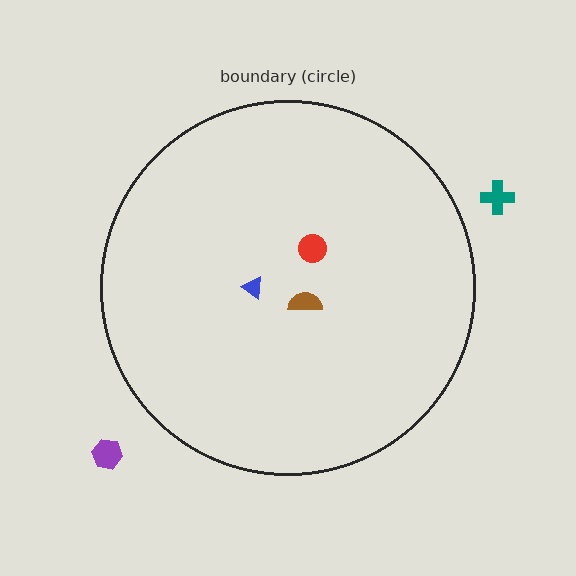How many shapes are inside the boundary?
3 inside, 2 outside.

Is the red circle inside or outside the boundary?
Inside.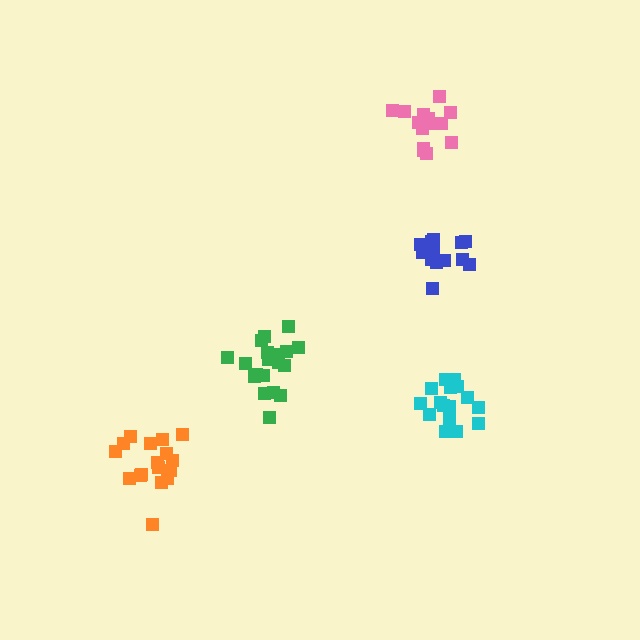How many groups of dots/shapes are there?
There are 5 groups.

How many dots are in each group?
Group 1: 19 dots, Group 2: 16 dots, Group 3: 14 dots, Group 4: 13 dots, Group 5: 17 dots (79 total).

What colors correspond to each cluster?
The clusters are colored: green, cyan, pink, blue, orange.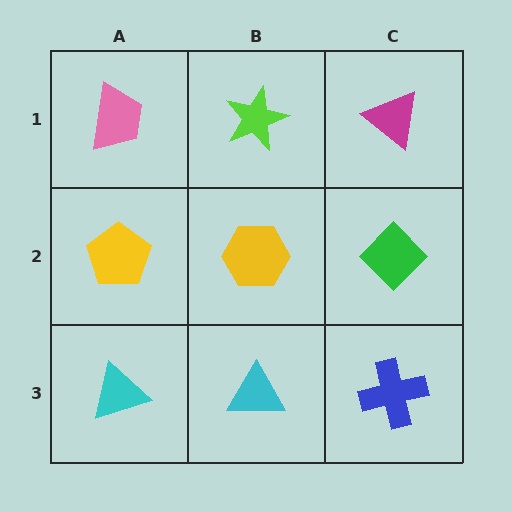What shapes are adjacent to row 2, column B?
A lime star (row 1, column B), a cyan triangle (row 3, column B), a yellow pentagon (row 2, column A), a green diamond (row 2, column C).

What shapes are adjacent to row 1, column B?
A yellow hexagon (row 2, column B), a pink trapezoid (row 1, column A), a magenta triangle (row 1, column C).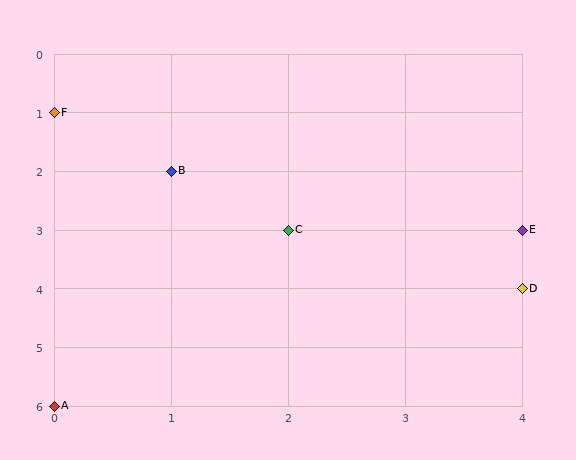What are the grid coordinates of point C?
Point C is at grid coordinates (2, 3).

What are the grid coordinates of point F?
Point F is at grid coordinates (0, 1).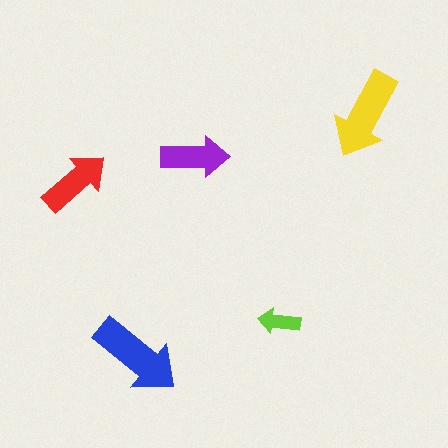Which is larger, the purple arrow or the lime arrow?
The purple one.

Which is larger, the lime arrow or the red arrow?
The red one.